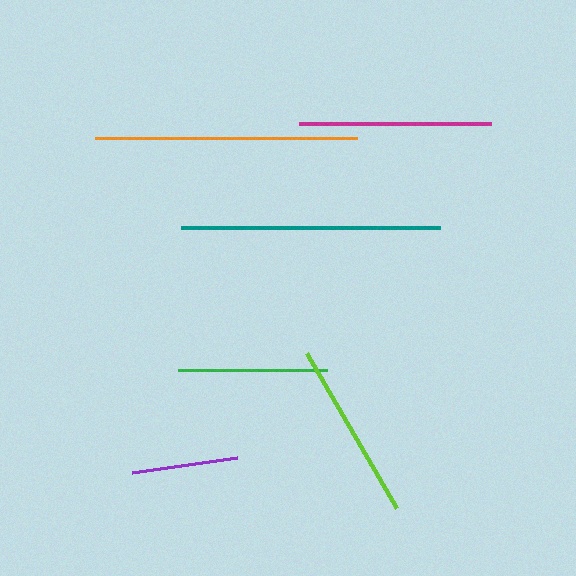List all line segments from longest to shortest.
From longest to shortest: orange, teal, magenta, lime, green, purple.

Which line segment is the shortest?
The purple line is the shortest at approximately 106 pixels.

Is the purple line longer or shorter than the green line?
The green line is longer than the purple line.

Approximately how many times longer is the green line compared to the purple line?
The green line is approximately 1.4 times the length of the purple line.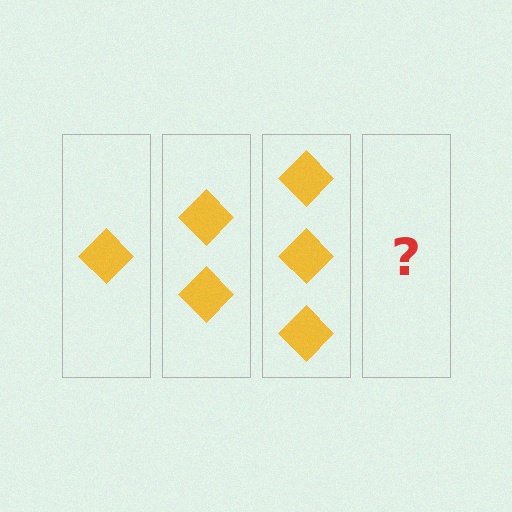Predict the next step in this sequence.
The next step is 4 diamonds.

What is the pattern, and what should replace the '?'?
The pattern is that each step adds one more diamond. The '?' should be 4 diamonds.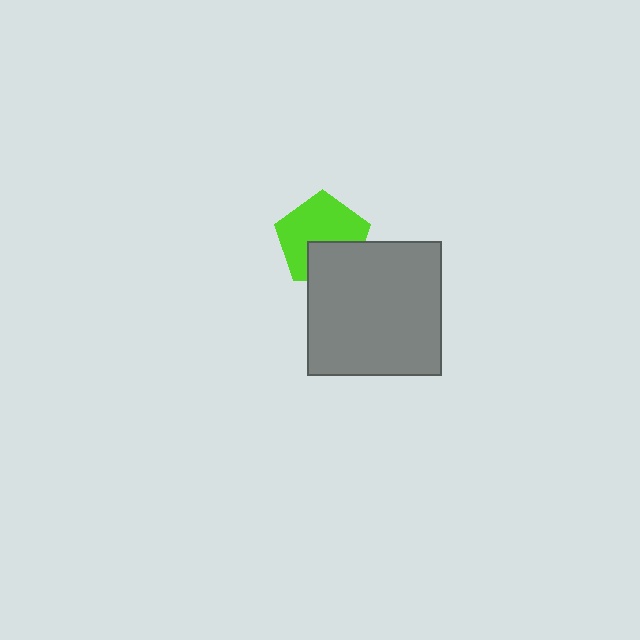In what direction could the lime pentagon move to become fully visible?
The lime pentagon could move up. That would shift it out from behind the gray square entirely.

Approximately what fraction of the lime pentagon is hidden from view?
Roughly 34% of the lime pentagon is hidden behind the gray square.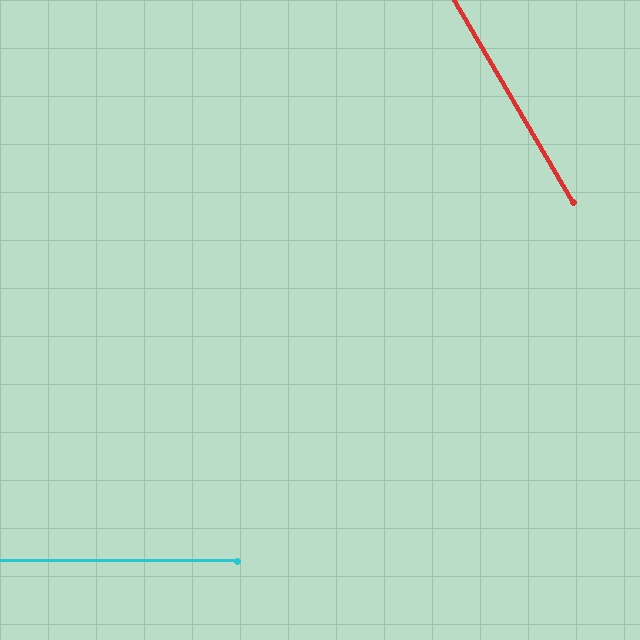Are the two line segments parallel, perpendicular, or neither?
Neither parallel nor perpendicular — they differ by about 60°.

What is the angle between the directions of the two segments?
Approximately 60 degrees.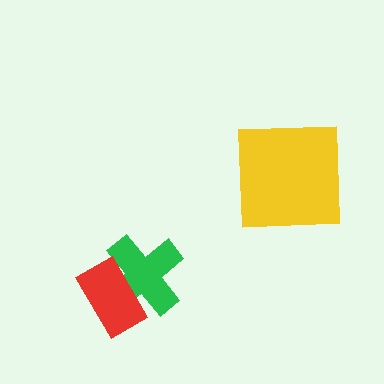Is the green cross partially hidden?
Yes, it is partially covered by another shape.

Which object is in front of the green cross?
The red rectangle is in front of the green cross.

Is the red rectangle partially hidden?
No, no other shape covers it.